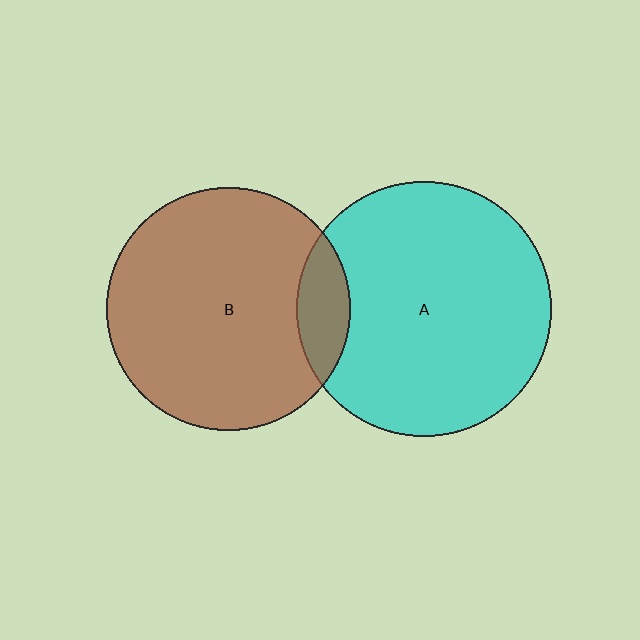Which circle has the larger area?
Circle A (cyan).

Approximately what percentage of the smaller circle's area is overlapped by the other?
Approximately 10%.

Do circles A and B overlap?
Yes.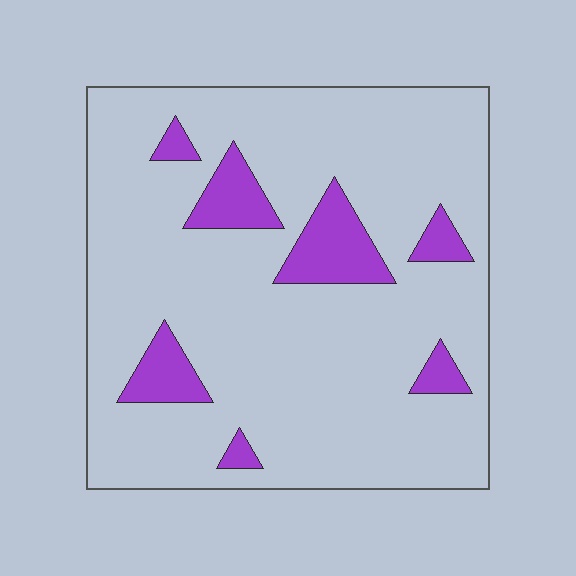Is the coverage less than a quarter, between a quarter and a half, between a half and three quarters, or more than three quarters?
Less than a quarter.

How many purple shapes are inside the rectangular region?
7.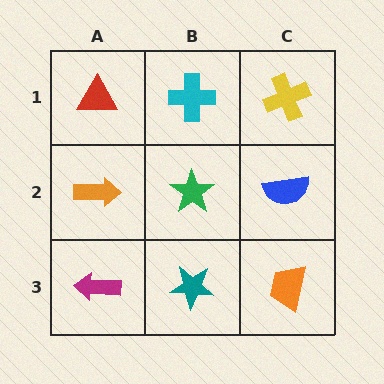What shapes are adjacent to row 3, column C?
A blue semicircle (row 2, column C), a teal star (row 3, column B).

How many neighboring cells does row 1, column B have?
3.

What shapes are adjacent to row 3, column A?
An orange arrow (row 2, column A), a teal star (row 3, column B).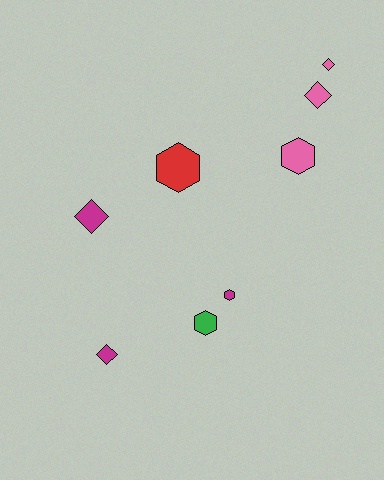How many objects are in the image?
There are 8 objects.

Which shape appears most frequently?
Diamond, with 4 objects.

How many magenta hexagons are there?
There is 1 magenta hexagon.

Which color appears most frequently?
Pink, with 3 objects.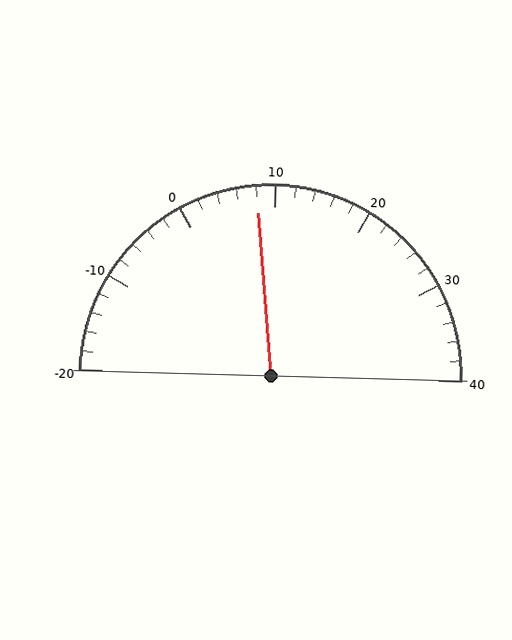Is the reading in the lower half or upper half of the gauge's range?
The reading is in the lower half of the range (-20 to 40).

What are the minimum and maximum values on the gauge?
The gauge ranges from -20 to 40.